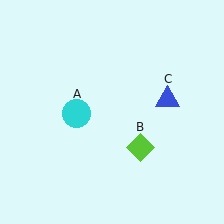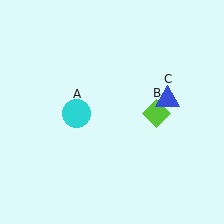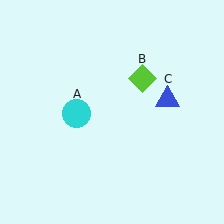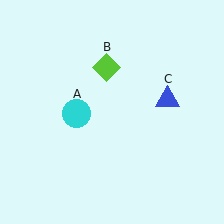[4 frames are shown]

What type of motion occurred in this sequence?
The lime diamond (object B) rotated counterclockwise around the center of the scene.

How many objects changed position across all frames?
1 object changed position: lime diamond (object B).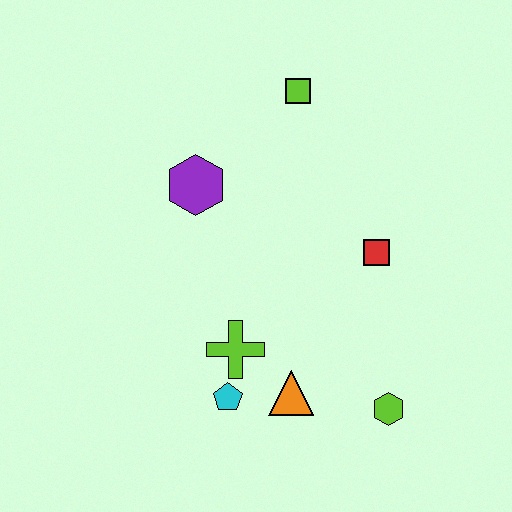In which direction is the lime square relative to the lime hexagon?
The lime square is above the lime hexagon.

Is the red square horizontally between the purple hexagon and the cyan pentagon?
No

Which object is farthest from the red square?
The cyan pentagon is farthest from the red square.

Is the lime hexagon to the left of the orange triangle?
No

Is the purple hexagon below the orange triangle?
No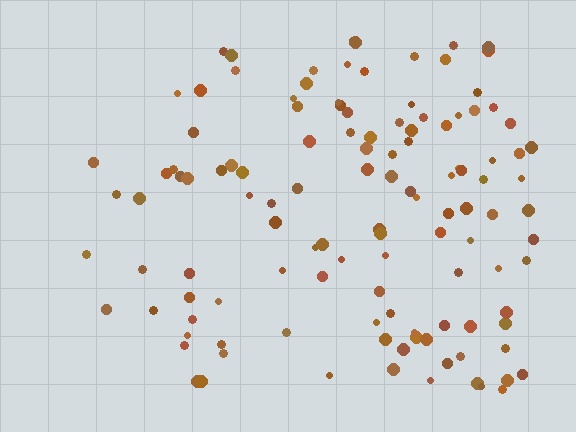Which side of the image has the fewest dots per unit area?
The left.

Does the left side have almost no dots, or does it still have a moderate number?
Still a moderate number, just noticeably fewer than the right.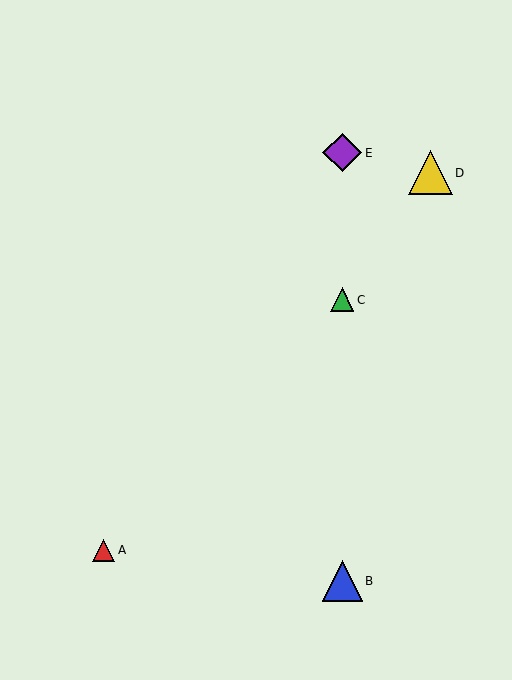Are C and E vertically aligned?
Yes, both are at x≈342.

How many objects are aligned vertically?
3 objects (B, C, E) are aligned vertically.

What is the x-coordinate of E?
Object E is at x≈342.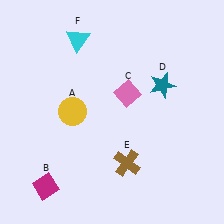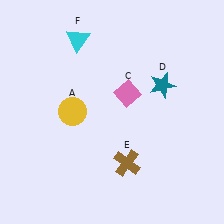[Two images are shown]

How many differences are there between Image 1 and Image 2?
There is 1 difference between the two images.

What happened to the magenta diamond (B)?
The magenta diamond (B) was removed in Image 2. It was in the bottom-left area of Image 1.